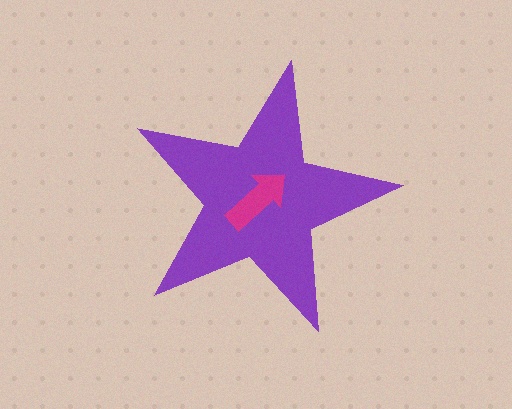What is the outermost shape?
The purple star.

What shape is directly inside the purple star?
The magenta arrow.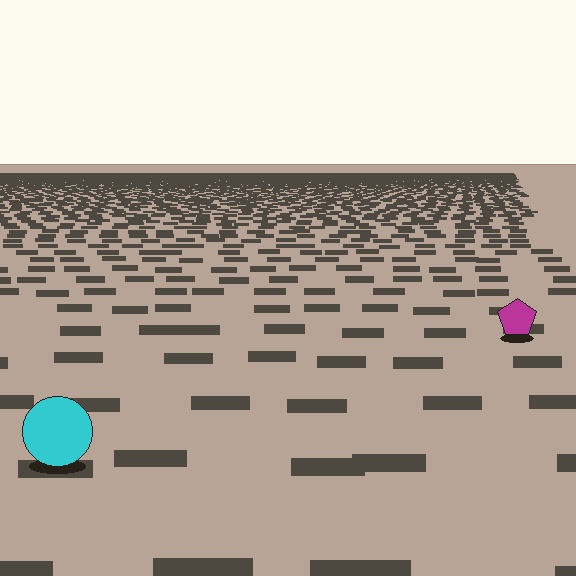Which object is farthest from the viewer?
The magenta pentagon is farthest from the viewer. It appears smaller and the ground texture around it is denser.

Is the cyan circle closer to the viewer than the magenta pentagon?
Yes. The cyan circle is closer — you can tell from the texture gradient: the ground texture is coarser near it.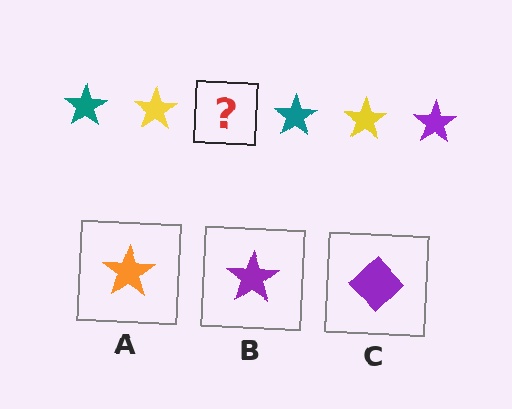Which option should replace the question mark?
Option B.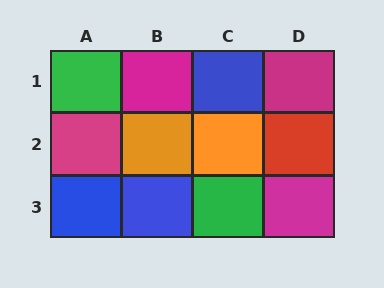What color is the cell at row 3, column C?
Green.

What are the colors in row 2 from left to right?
Magenta, orange, orange, red.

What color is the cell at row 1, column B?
Magenta.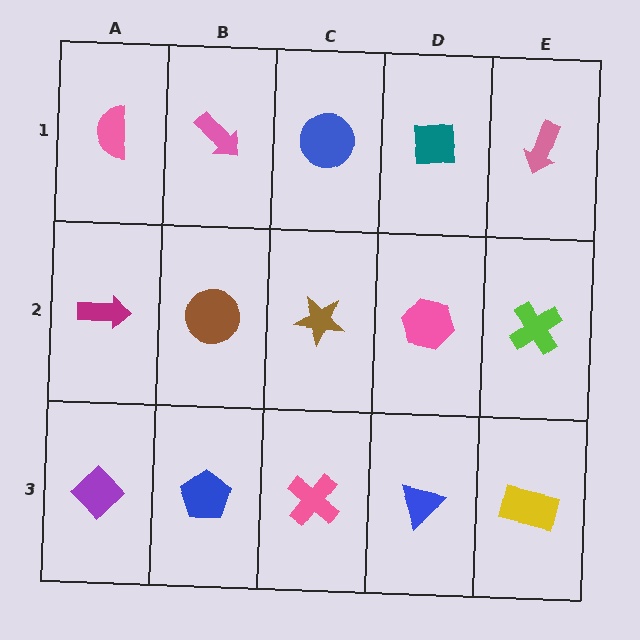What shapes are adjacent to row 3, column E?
A lime cross (row 2, column E), a blue triangle (row 3, column D).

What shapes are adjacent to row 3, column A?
A magenta arrow (row 2, column A), a blue pentagon (row 3, column B).